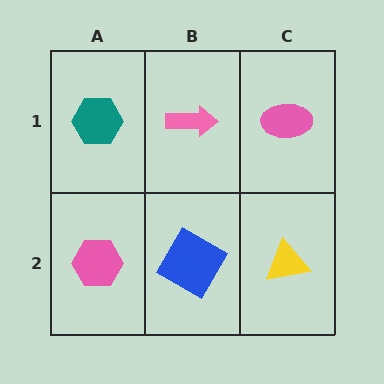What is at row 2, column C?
A yellow triangle.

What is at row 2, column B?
A blue square.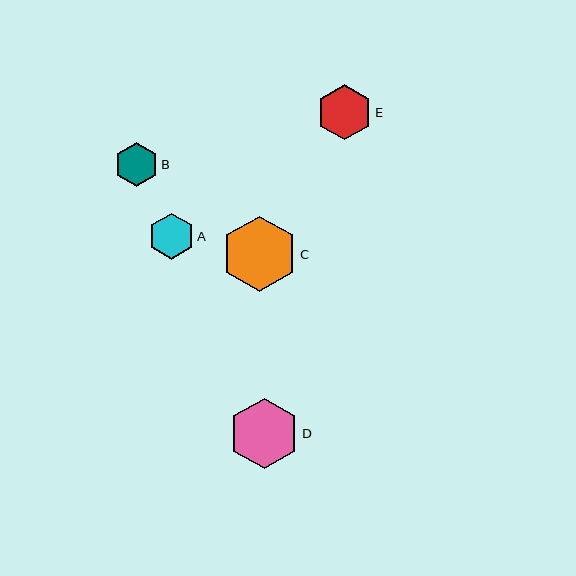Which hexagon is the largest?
Hexagon C is the largest with a size of approximately 75 pixels.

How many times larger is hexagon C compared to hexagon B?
Hexagon C is approximately 1.7 times the size of hexagon B.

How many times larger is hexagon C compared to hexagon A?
Hexagon C is approximately 1.6 times the size of hexagon A.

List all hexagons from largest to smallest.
From largest to smallest: C, D, E, A, B.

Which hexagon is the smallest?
Hexagon B is the smallest with a size of approximately 44 pixels.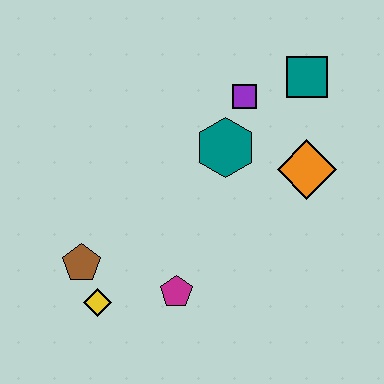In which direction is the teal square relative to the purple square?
The teal square is to the right of the purple square.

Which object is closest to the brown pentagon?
The yellow diamond is closest to the brown pentagon.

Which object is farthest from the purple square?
The yellow diamond is farthest from the purple square.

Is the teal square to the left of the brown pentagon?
No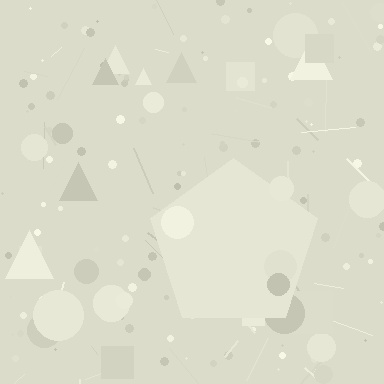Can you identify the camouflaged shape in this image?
The camouflaged shape is a pentagon.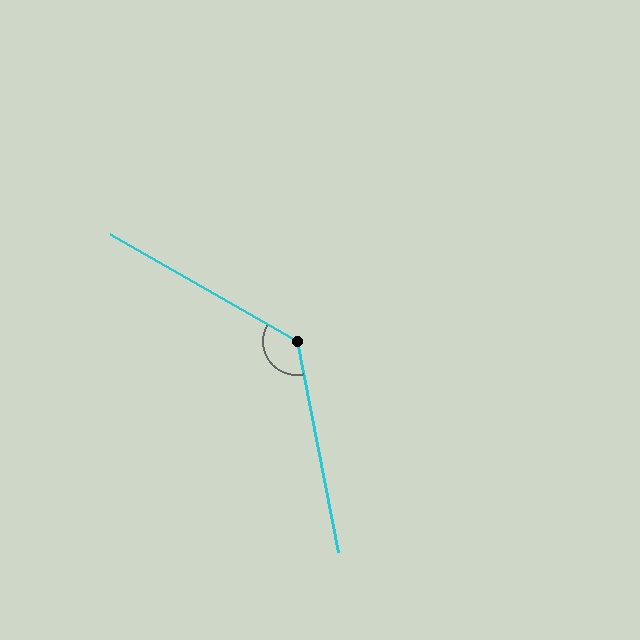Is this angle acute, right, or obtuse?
It is obtuse.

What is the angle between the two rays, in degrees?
Approximately 131 degrees.